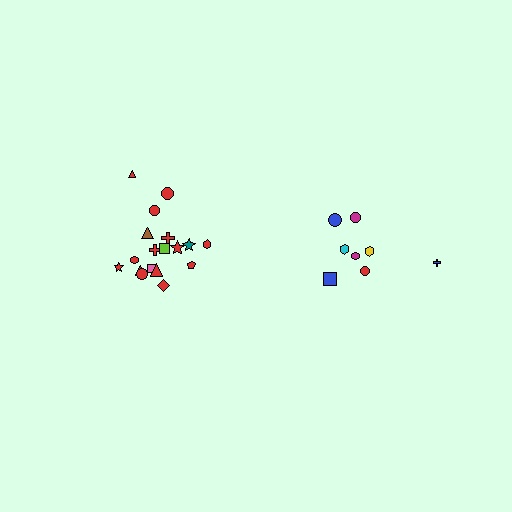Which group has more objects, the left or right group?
The left group.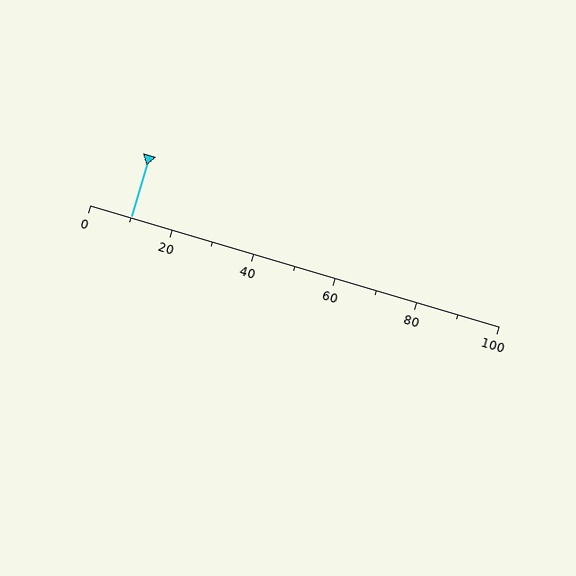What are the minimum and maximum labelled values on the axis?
The axis runs from 0 to 100.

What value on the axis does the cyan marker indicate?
The marker indicates approximately 10.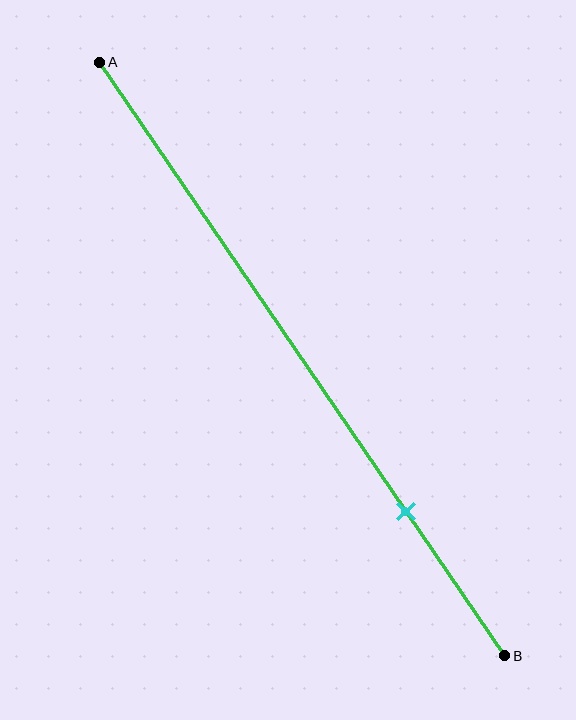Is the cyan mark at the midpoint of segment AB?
No, the mark is at about 75% from A, not at the 50% midpoint.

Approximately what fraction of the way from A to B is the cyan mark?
The cyan mark is approximately 75% of the way from A to B.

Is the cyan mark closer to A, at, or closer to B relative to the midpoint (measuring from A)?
The cyan mark is closer to point B than the midpoint of segment AB.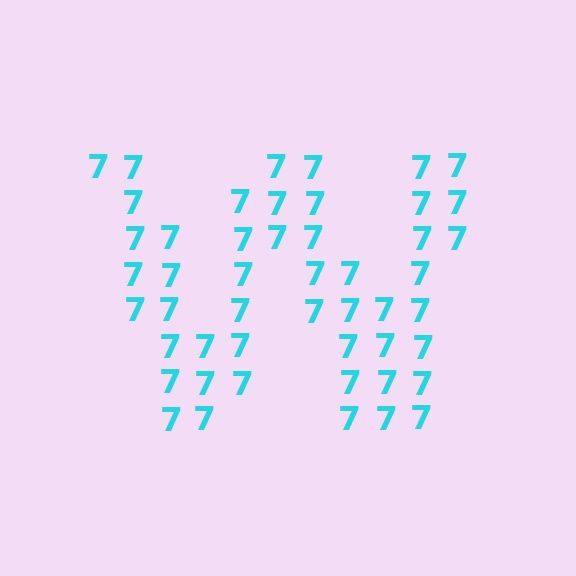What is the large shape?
The large shape is the letter W.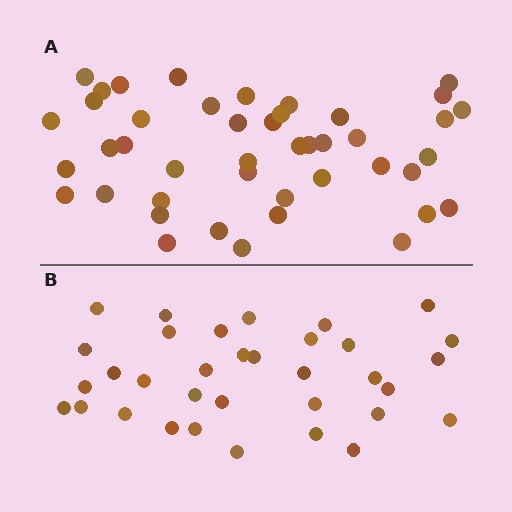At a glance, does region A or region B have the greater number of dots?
Region A (the top region) has more dots.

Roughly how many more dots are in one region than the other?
Region A has roughly 10 or so more dots than region B.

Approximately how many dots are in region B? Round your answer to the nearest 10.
About 30 dots. (The exact count is 34, which rounds to 30.)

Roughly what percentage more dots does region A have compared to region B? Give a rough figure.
About 30% more.